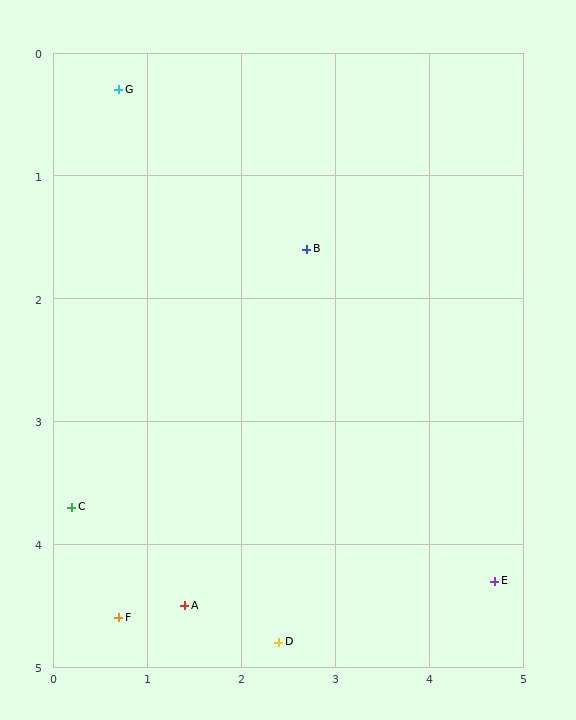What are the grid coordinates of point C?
Point C is at approximately (0.2, 3.7).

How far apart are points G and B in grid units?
Points G and B are about 2.4 grid units apart.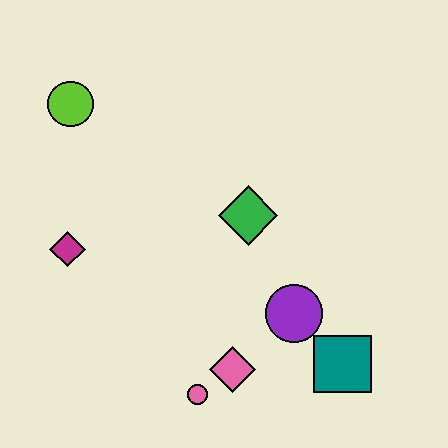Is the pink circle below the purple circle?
Yes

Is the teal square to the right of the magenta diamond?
Yes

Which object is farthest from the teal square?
The lime circle is farthest from the teal square.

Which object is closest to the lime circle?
The magenta diamond is closest to the lime circle.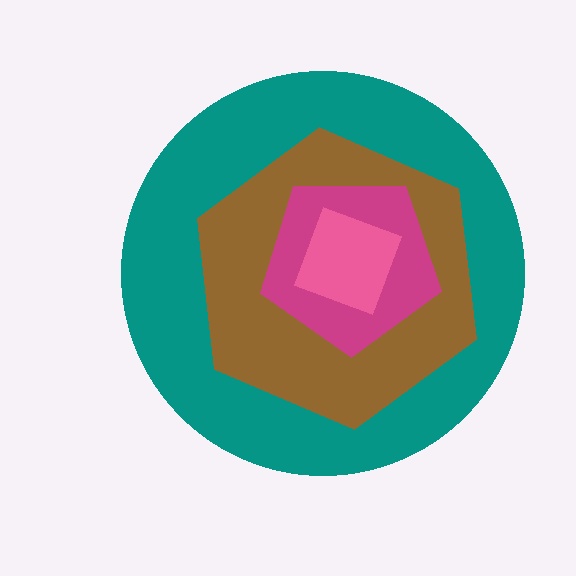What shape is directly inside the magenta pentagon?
The pink square.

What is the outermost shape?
The teal circle.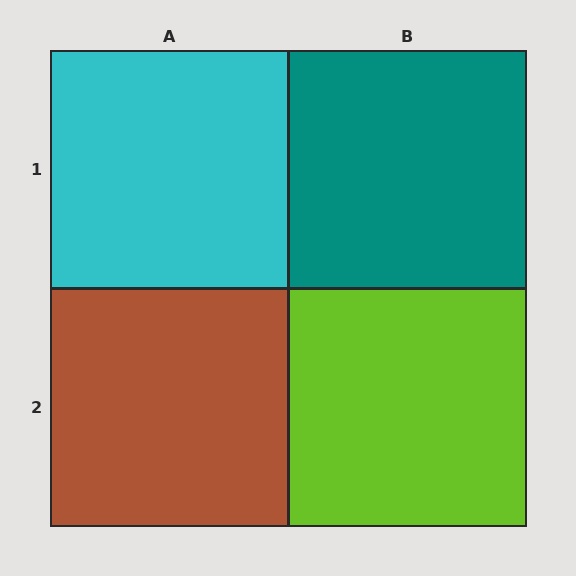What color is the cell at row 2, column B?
Lime.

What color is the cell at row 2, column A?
Brown.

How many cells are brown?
1 cell is brown.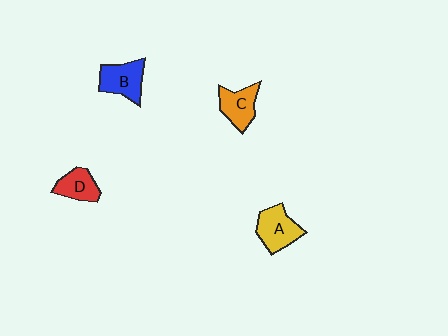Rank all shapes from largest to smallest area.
From largest to smallest: A (yellow), B (blue), C (orange), D (red).